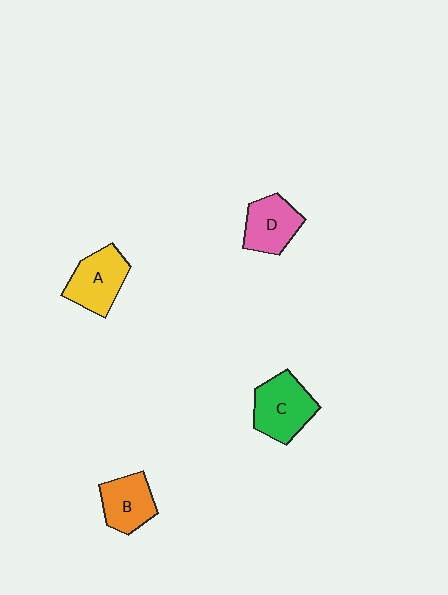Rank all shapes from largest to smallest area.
From largest to smallest: C (green), A (yellow), D (pink), B (orange).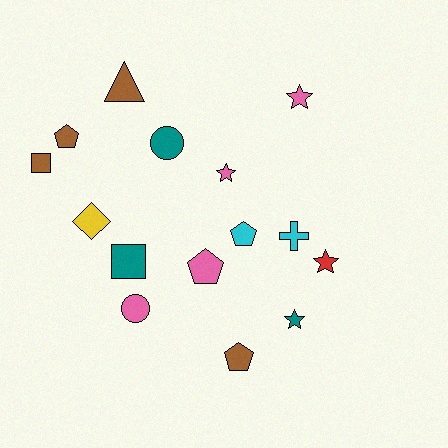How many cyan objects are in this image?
There are 2 cyan objects.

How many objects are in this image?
There are 15 objects.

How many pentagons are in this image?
There are 4 pentagons.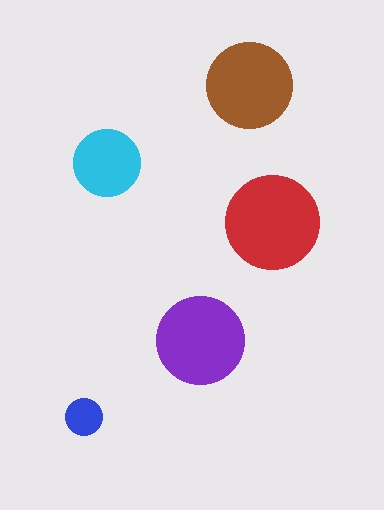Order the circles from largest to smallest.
the red one, the purple one, the brown one, the cyan one, the blue one.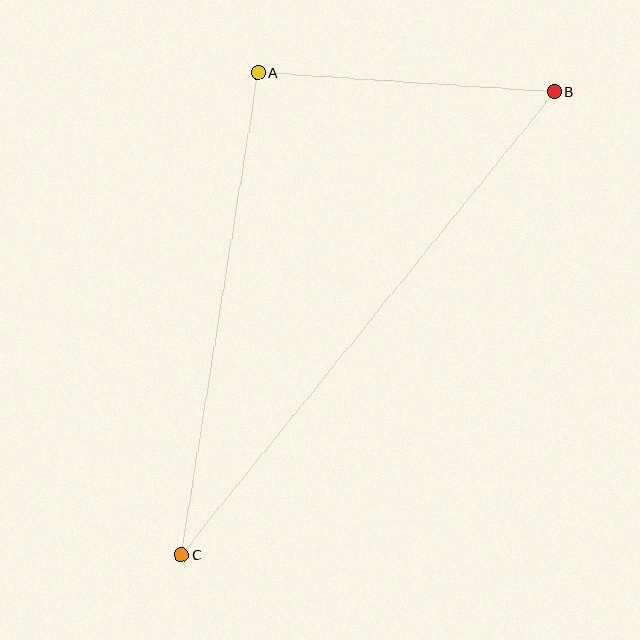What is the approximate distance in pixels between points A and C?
The distance between A and C is approximately 489 pixels.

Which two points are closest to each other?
Points A and B are closest to each other.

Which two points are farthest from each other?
Points B and C are farthest from each other.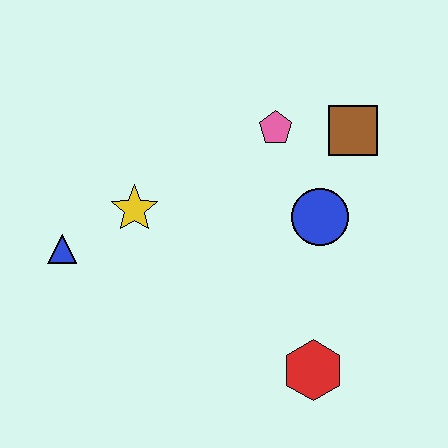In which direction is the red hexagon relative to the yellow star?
The red hexagon is to the right of the yellow star.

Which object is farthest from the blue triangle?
The brown square is farthest from the blue triangle.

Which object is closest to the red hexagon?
The blue circle is closest to the red hexagon.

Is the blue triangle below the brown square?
Yes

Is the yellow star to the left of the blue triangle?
No